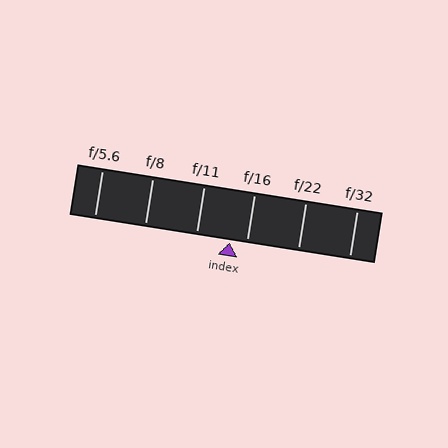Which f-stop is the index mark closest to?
The index mark is closest to f/16.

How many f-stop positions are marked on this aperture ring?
There are 6 f-stop positions marked.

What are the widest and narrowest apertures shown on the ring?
The widest aperture shown is f/5.6 and the narrowest is f/32.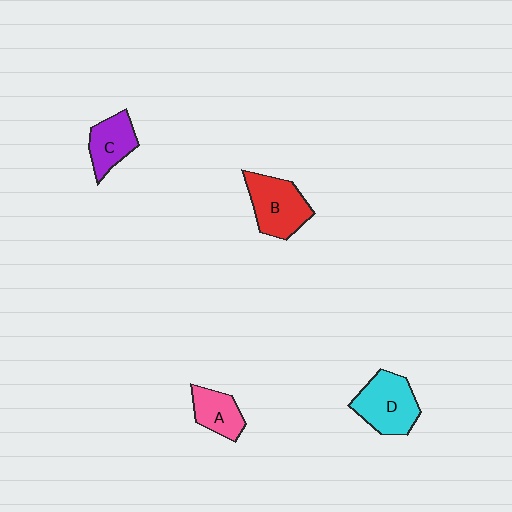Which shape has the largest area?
Shape D (cyan).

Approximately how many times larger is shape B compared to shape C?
Approximately 1.4 times.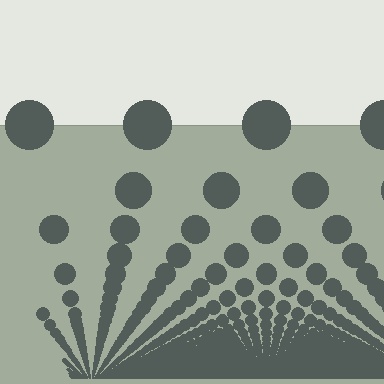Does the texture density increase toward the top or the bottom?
Density increases toward the bottom.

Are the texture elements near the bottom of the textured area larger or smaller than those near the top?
Smaller. The gradient is inverted — elements near the bottom are smaller and denser.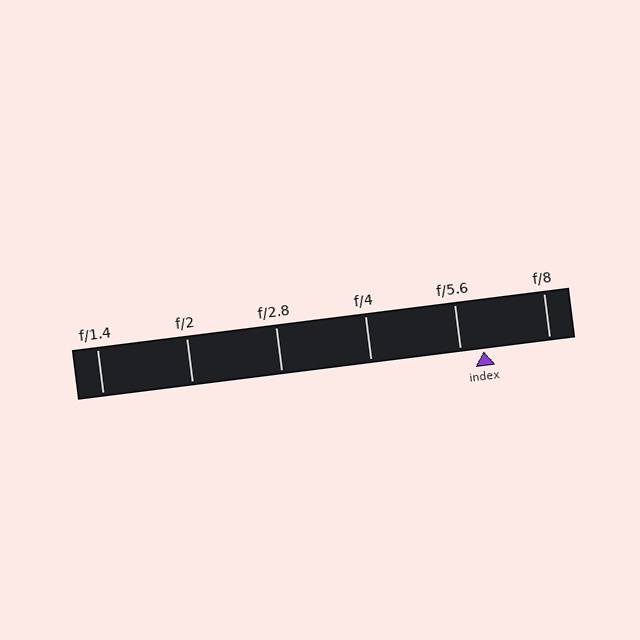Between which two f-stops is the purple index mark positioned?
The index mark is between f/5.6 and f/8.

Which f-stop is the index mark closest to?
The index mark is closest to f/5.6.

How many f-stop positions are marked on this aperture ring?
There are 6 f-stop positions marked.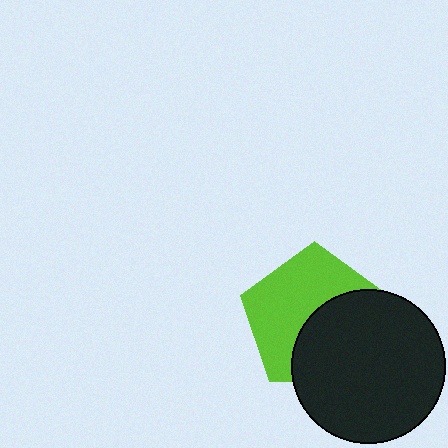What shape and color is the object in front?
The object in front is a black circle.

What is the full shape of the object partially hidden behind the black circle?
The partially hidden object is a lime pentagon.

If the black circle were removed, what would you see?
You would see the complete lime pentagon.